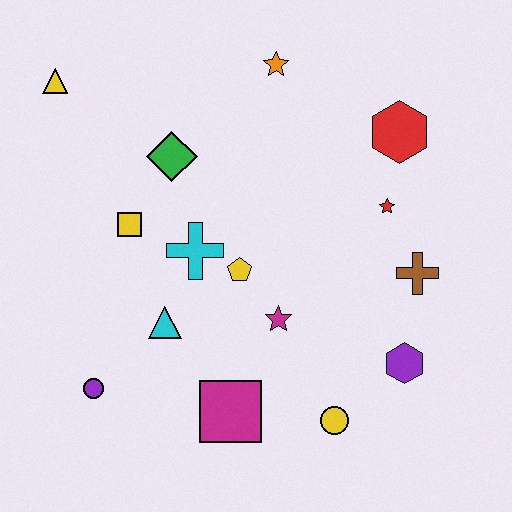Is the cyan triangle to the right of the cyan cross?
No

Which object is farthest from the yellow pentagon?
The yellow triangle is farthest from the yellow pentagon.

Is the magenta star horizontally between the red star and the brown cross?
No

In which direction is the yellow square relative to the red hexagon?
The yellow square is to the left of the red hexagon.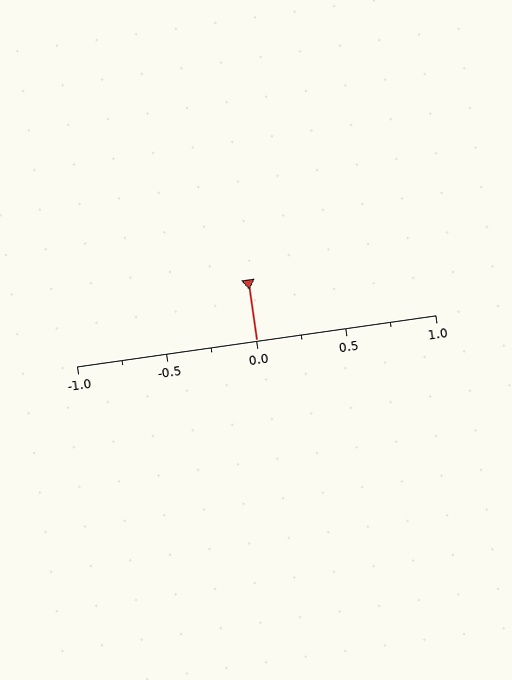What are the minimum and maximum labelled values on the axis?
The axis runs from -1.0 to 1.0.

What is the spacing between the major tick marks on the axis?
The major ticks are spaced 0.5 apart.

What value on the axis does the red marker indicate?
The marker indicates approximately 0.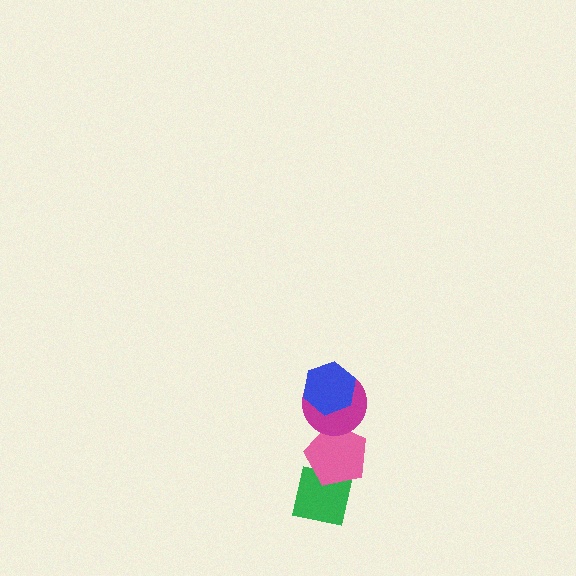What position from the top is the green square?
The green square is 4th from the top.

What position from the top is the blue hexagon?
The blue hexagon is 1st from the top.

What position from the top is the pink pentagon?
The pink pentagon is 3rd from the top.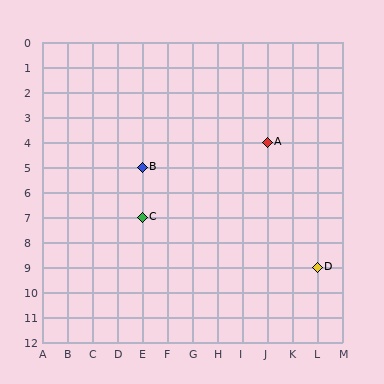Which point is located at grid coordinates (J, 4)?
Point A is at (J, 4).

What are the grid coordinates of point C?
Point C is at grid coordinates (E, 7).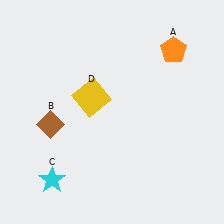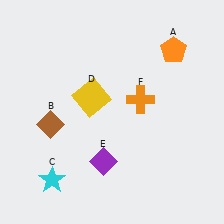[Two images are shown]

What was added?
A purple diamond (E), an orange cross (F) were added in Image 2.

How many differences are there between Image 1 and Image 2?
There are 2 differences between the two images.